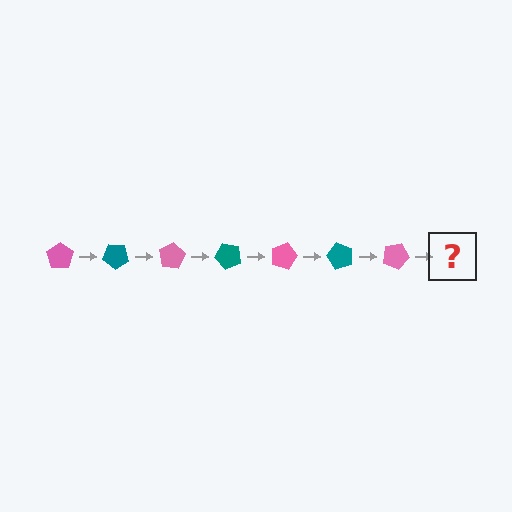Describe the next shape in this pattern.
It should be a teal pentagon, rotated 280 degrees from the start.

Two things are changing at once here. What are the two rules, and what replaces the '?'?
The two rules are that it rotates 40 degrees each step and the color cycles through pink and teal. The '?' should be a teal pentagon, rotated 280 degrees from the start.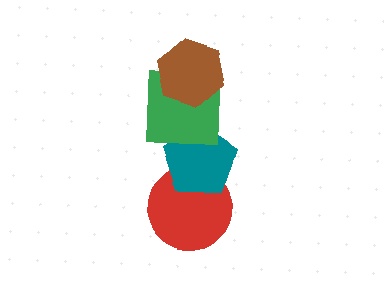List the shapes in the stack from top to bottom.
From top to bottom: the brown hexagon, the green square, the teal pentagon, the red circle.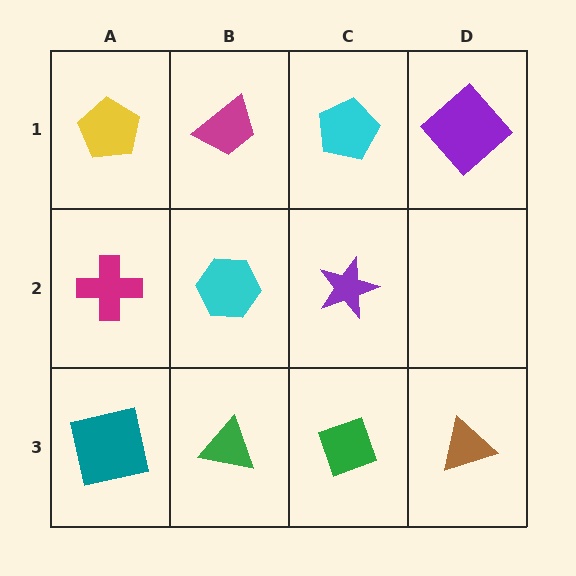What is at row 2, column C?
A purple star.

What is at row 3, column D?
A brown triangle.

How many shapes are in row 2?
3 shapes.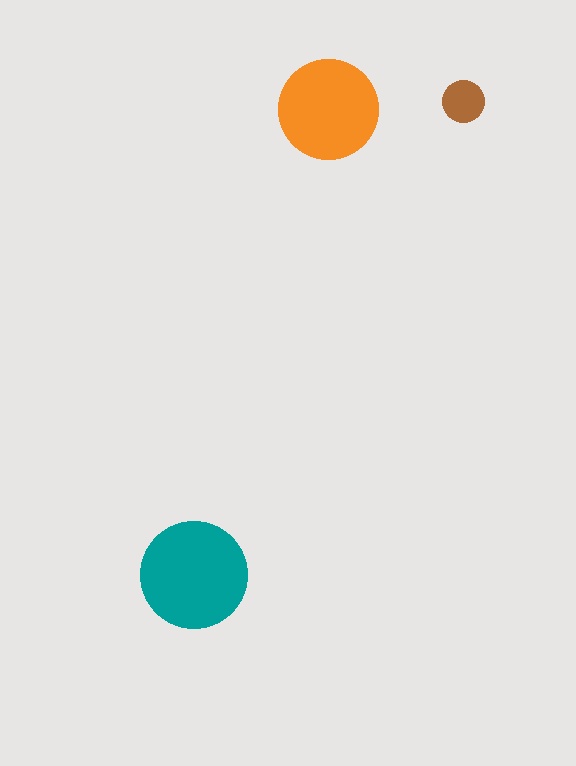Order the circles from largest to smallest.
the teal one, the orange one, the brown one.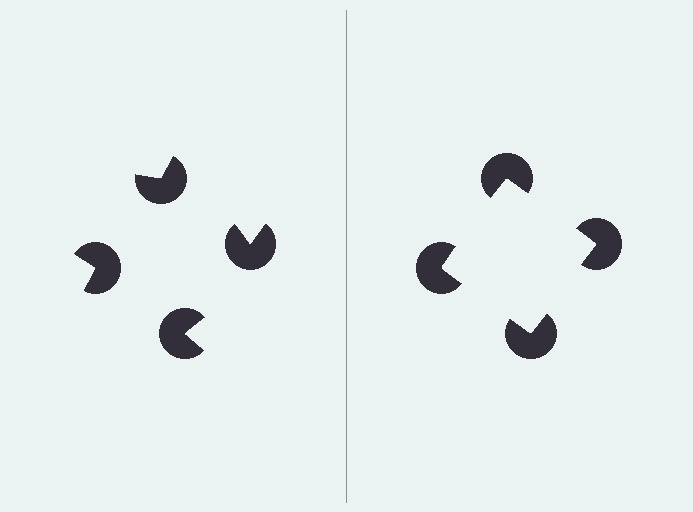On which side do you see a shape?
An illusory square appears on the right side. On the left side the wedge cuts are rotated, so no coherent shape forms.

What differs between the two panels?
The pac-man discs are positioned identically on both sides; only the wedge orientations differ. On the right they align to a square; on the left they are misaligned.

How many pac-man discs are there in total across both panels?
8 — 4 on each side.